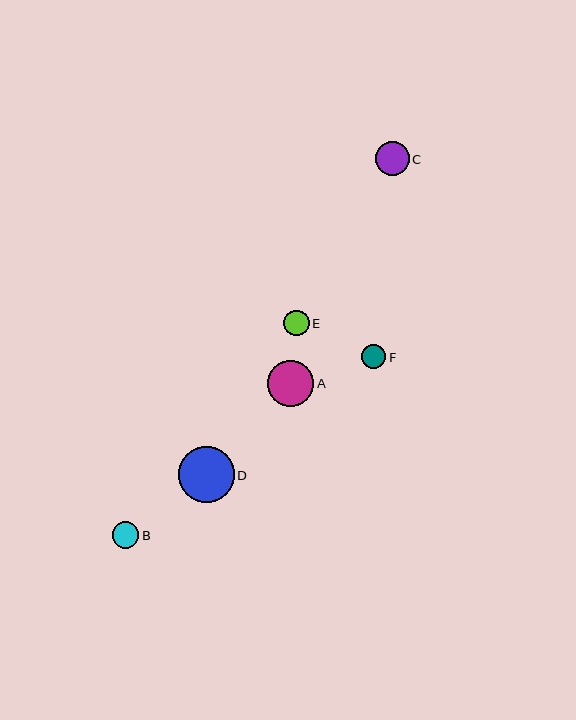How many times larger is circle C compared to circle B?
Circle C is approximately 1.3 times the size of circle B.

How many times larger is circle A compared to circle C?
Circle A is approximately 1.4 times the size of circle C.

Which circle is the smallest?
Circle F is the smallest with a size of approximately 24 pixels.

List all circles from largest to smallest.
From largest to smallest: D, A, C, B, E, F.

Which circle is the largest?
Circle D is the largest with a size of approximately 55 pixels.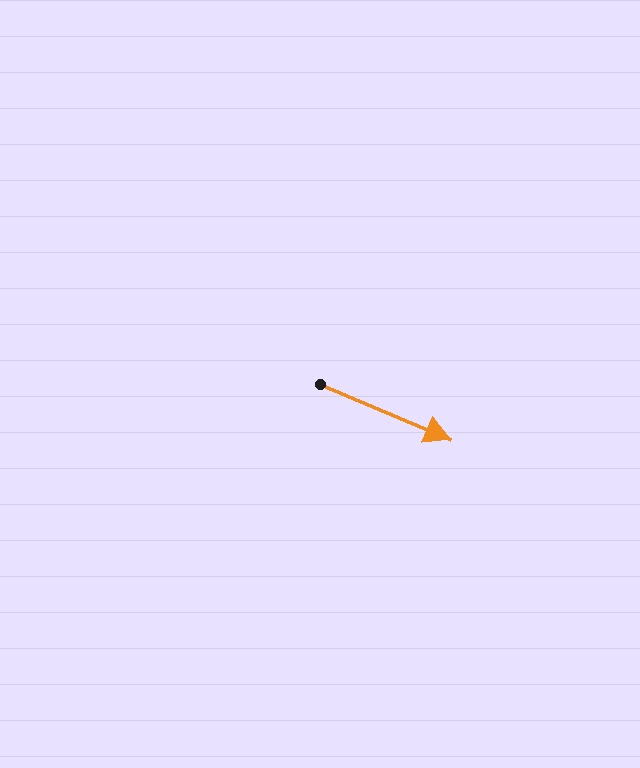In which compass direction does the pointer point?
Southeast.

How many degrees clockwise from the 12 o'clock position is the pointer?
Approximately 113 degrees.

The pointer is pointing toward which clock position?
Roughly 4 o'clock.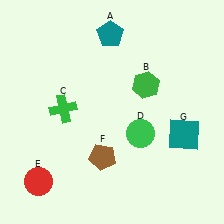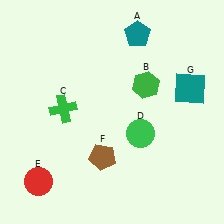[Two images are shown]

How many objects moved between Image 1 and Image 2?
2 objects moved between the two images.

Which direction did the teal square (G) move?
The teal square (G) moved up.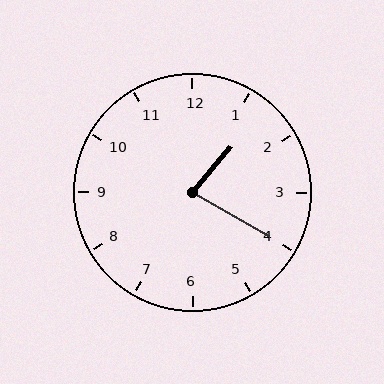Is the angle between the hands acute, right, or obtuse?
It is acute.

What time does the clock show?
1:20.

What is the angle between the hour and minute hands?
Approximately 80 degrees.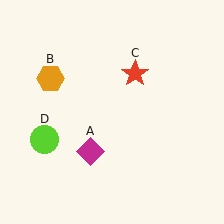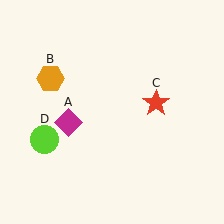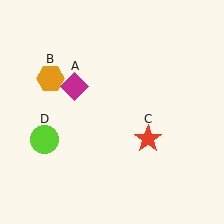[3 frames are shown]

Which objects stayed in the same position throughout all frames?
Orange hexagon (object B) and lime circle (object D) remained stationary.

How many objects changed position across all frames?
2 objects changed position: magenta diamond (object A), red star (object C).